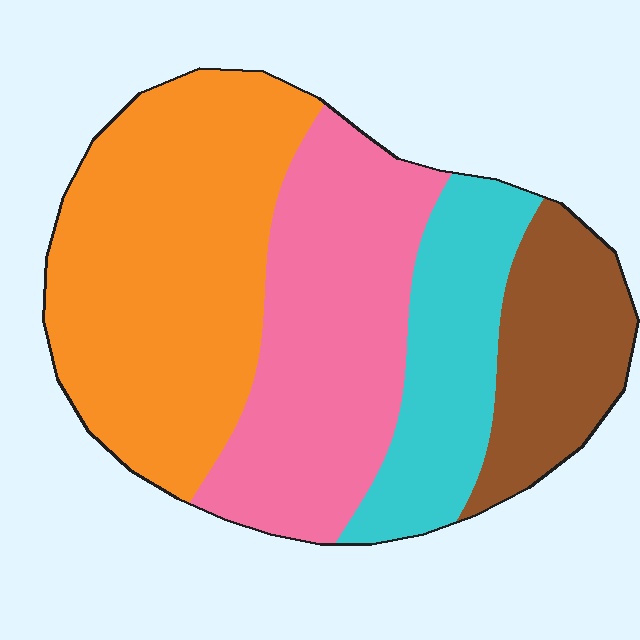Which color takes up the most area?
Orange, at roughly 40%.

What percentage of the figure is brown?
Brown covers about 15% of the figure.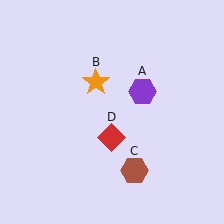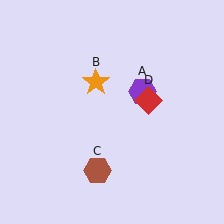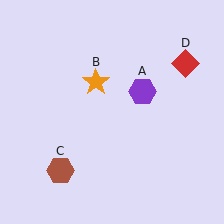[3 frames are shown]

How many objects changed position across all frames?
2 objects changed position: brown hexagon (object C), red diamond (object D).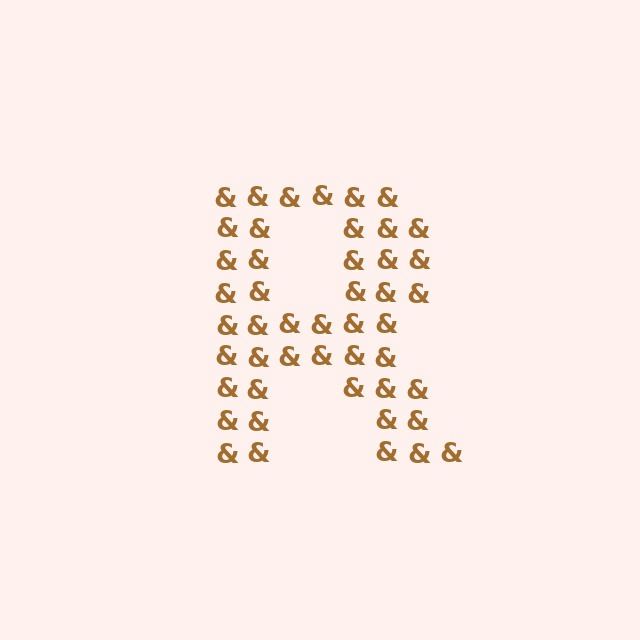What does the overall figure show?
The overall figure shows the letter R.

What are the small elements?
The small elements are ampersands.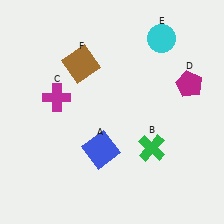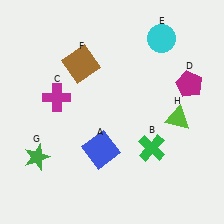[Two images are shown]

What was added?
A green star (G), a lime triangle (H) were added in Image 2.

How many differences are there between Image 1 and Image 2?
There are 2 differences between the two images.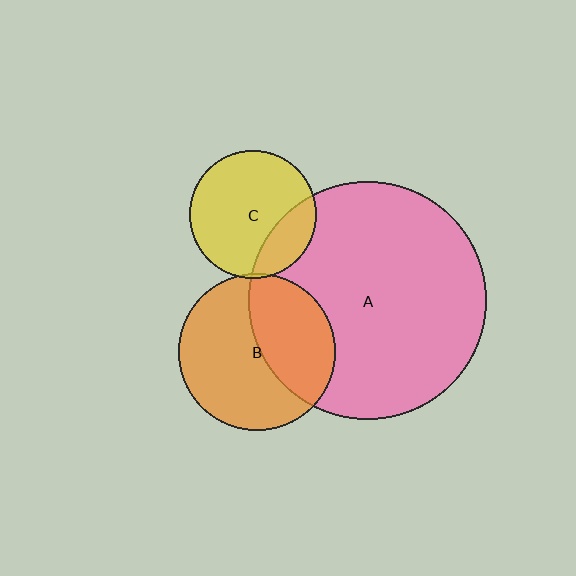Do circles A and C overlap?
Yes.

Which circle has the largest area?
Circle A (pink).